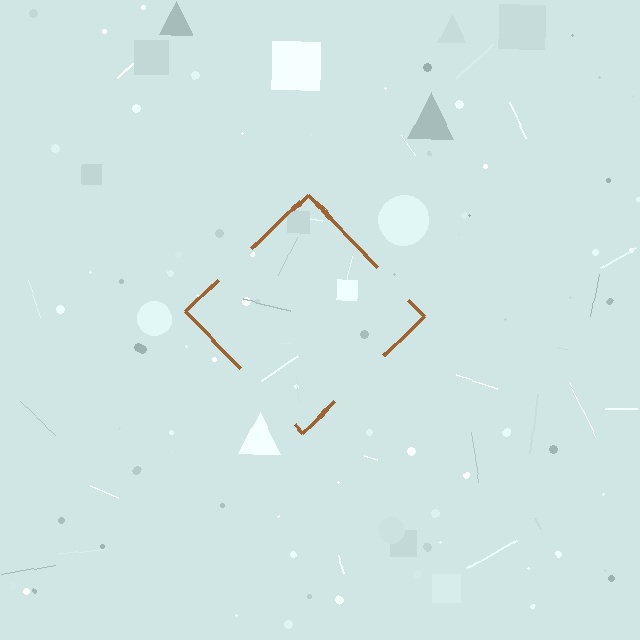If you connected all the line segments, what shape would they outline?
They would outline a diamond.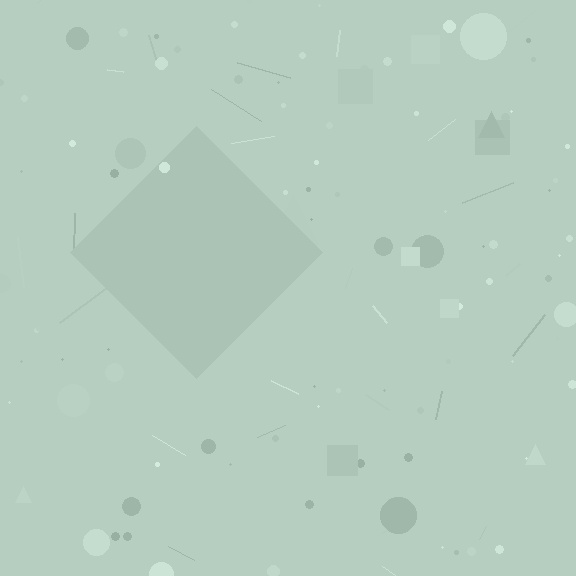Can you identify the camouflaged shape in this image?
The camouflaged shape is a diamond.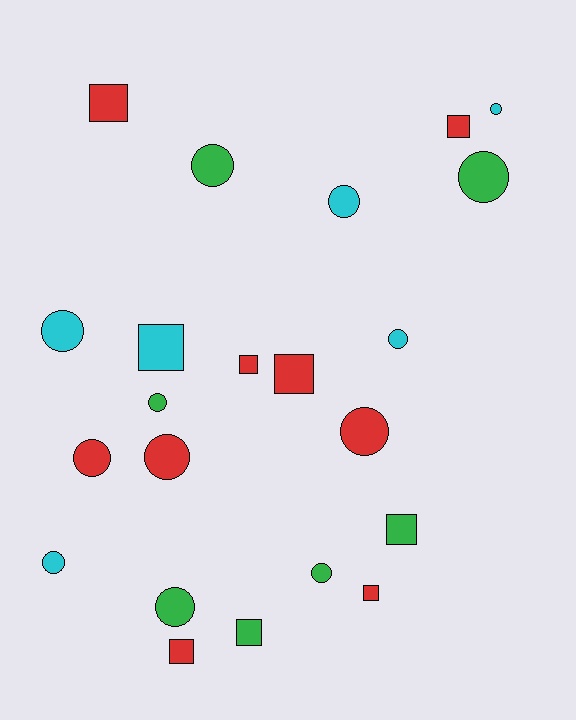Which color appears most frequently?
Red, with 9 objects.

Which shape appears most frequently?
Circle, with 13 objects.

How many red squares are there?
There are 6 red squares.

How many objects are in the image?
There are 22 objects.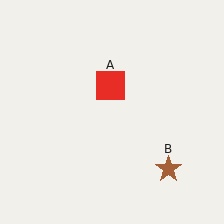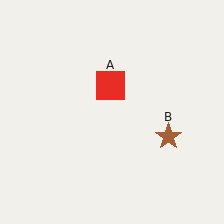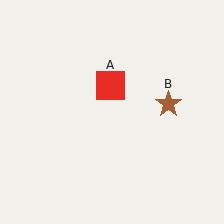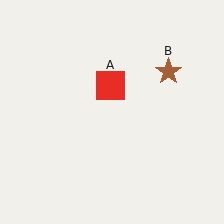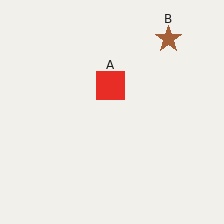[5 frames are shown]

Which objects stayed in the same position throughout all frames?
Red square (object A) remained stationary.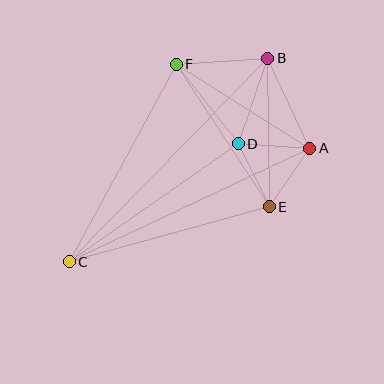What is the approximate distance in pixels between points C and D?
The distance between C and D is approximately 206 pixels.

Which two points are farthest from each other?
Points B and C are farthest from each other.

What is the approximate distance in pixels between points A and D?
The distance between A and D is approximately 72 pixels.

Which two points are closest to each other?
Points D and E are closest to each other.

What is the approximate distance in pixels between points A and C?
The distance between A and C is approximately 266 pixels.